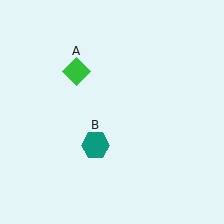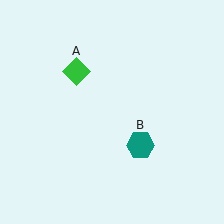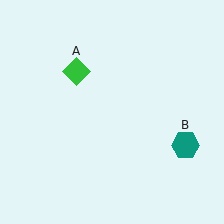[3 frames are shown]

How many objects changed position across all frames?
1 object changed position: teal hexagon (object B).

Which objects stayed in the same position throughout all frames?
Green diamond (object A) remained stationary.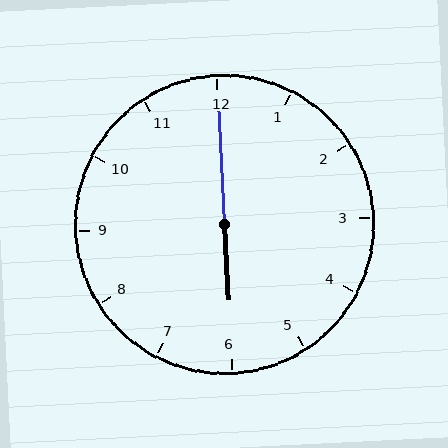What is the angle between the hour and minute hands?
Approximately 180 degrees.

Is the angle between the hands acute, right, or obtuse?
It is obtuse.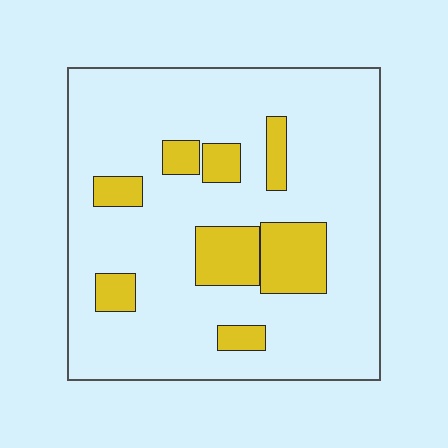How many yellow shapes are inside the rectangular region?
8.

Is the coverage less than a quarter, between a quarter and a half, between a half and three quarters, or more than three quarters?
Less than a quarter.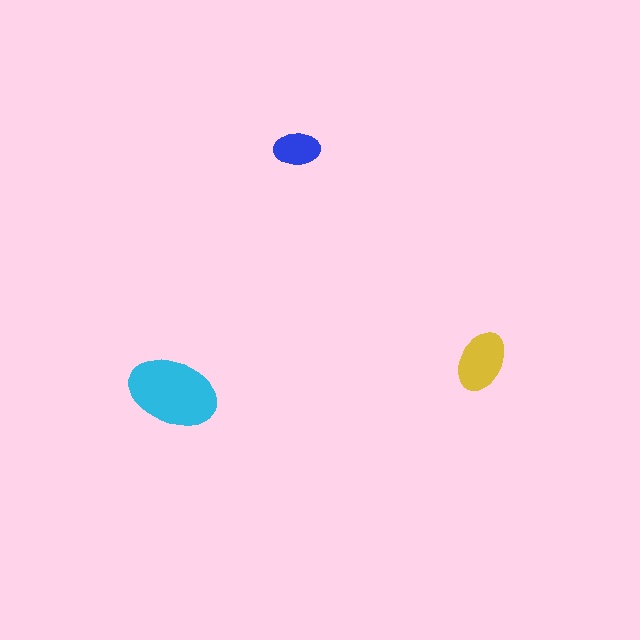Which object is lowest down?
The cyan ellipse is bottommost.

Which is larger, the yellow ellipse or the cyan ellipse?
The cyan one.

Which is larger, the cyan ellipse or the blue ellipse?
The cyan one.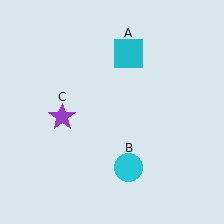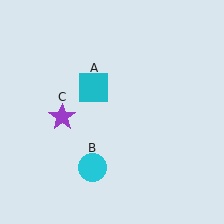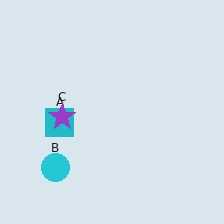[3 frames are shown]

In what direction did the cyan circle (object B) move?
The cyan circle (object B) moved left.